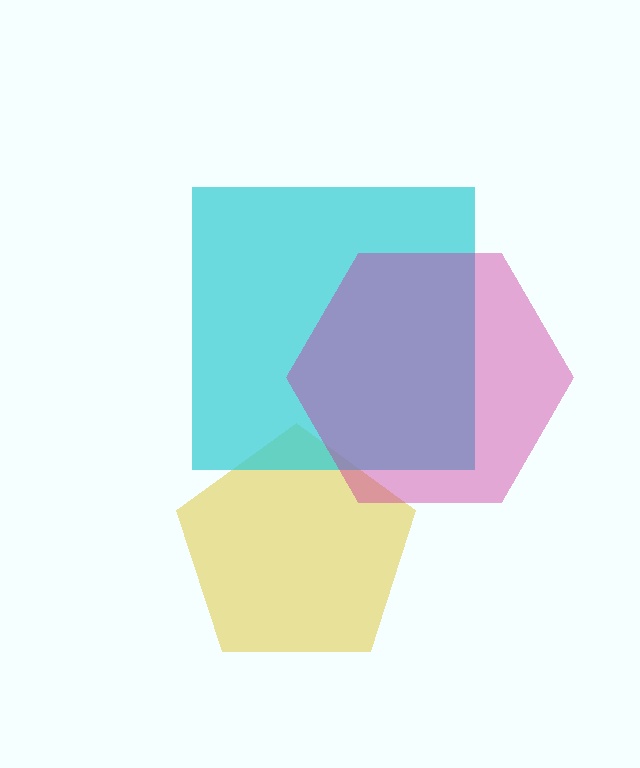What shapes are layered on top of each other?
The layered shapes are: a yellow pentagon, a cyan square, a magenta hexagon.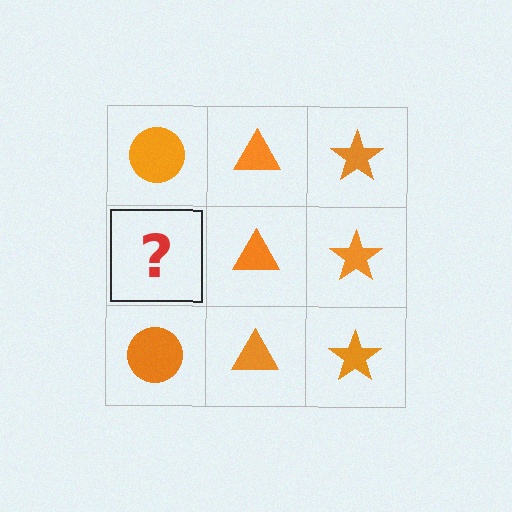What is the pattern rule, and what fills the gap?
The rule is that each column has a consistent shape. The gap should be filled with an orange circle.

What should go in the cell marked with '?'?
The missing cell should contain an orange circle.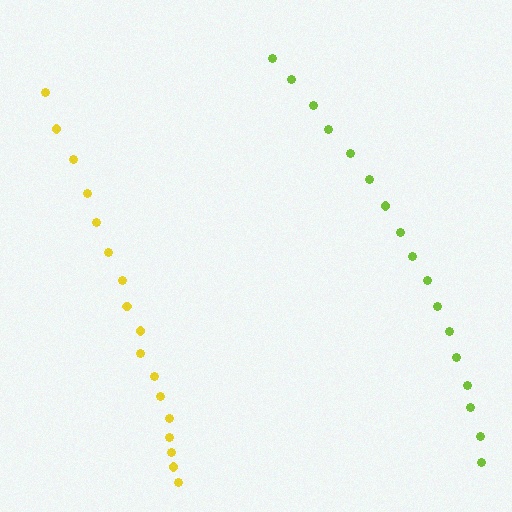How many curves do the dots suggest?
There are 2 distinct paths.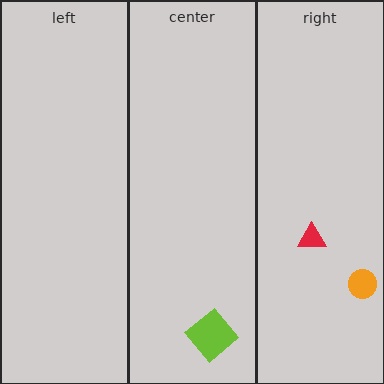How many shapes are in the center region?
1.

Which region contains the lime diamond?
The center region.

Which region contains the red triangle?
The right region.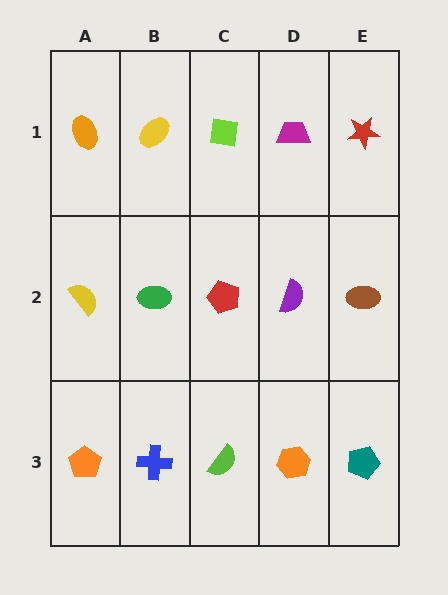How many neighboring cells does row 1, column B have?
3.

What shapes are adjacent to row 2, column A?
An orange ellipse (row 1, column A), an orange pentagon (row 3, column A), a green ellipse (row 2, column B).